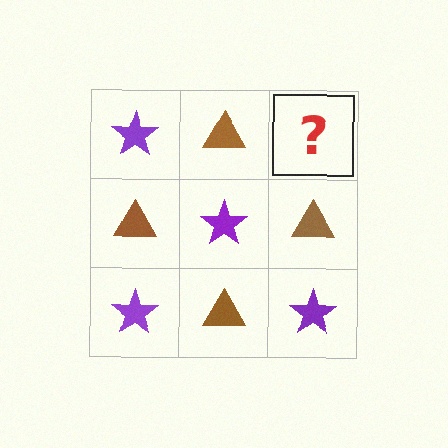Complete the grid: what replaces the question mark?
The question mark should be replaced with a purple star.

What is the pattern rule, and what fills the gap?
The rule is that it alternates purple star and brown triangle in a checkerboard pattern. The gap should be filled with a purple star.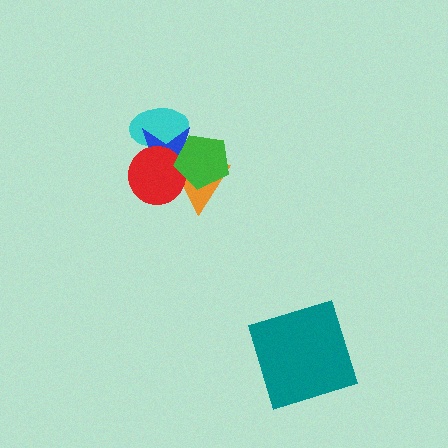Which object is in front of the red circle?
The green pentagon is in front of the red circle.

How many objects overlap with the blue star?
4 objects overlap with the blue star.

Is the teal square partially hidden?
No, no other shape covers it.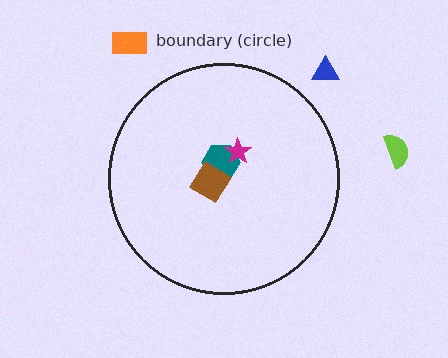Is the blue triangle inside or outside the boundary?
Outside.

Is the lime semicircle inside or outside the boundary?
Outside.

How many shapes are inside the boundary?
3 inside, 3 outside.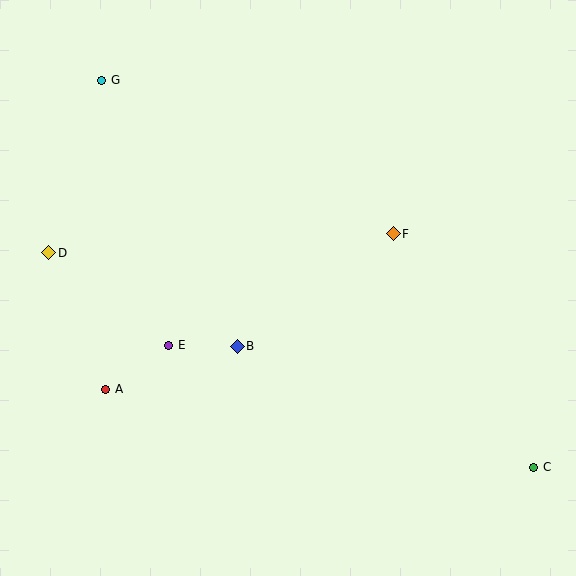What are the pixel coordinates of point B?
Point B is at (237, 346).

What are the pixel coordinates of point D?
Point D is at (49, 253).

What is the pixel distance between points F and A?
The distance between F and A is 327 pixels.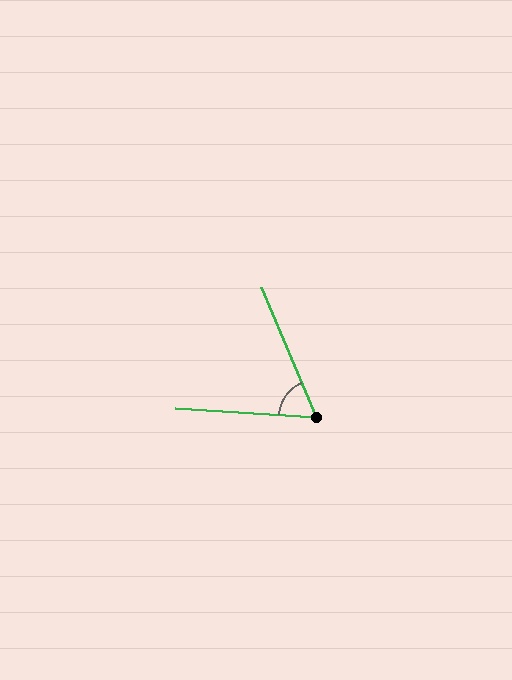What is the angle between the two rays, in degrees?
Approximately 63 degrees.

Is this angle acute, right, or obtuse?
It is acute.